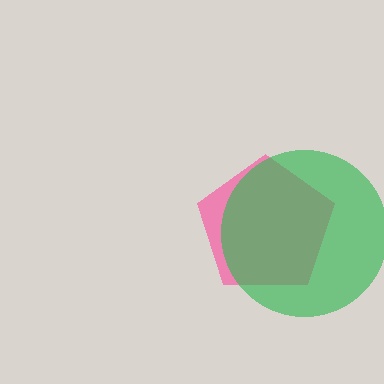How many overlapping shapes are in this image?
There are 2 overlapping shapes in the image.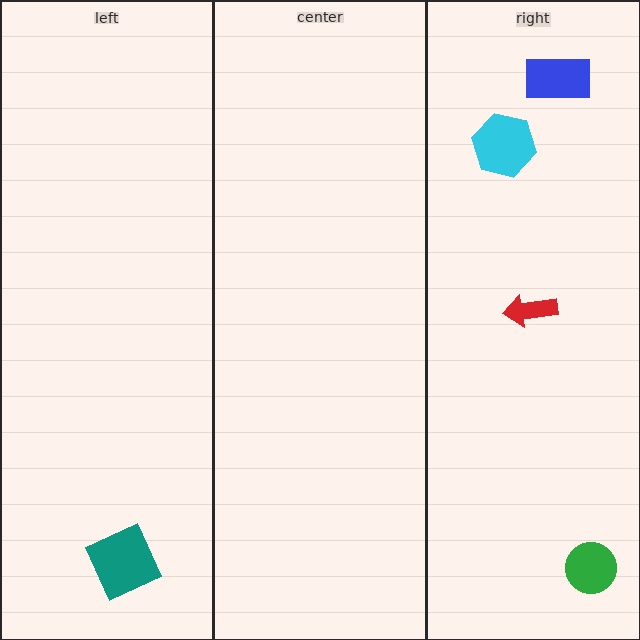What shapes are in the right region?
The green circle, the blue rectangle, the cyan hexagon, the red arrow.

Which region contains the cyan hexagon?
The right region.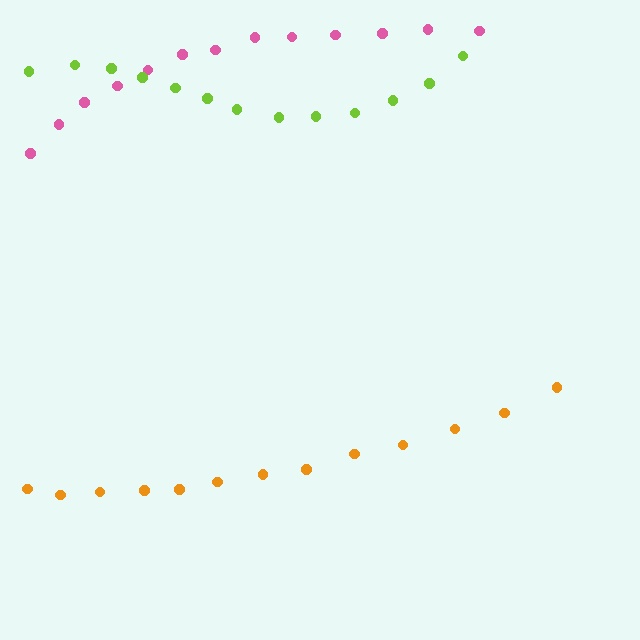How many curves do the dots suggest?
There are 3 distinct paths.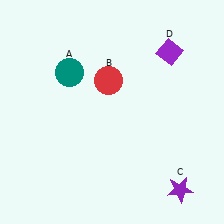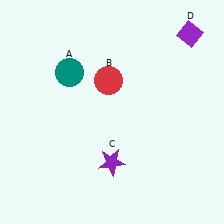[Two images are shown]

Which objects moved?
The objects that moved are: the purple star (C), the purple diamond (D).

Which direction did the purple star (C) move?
The purple star (C) moved left.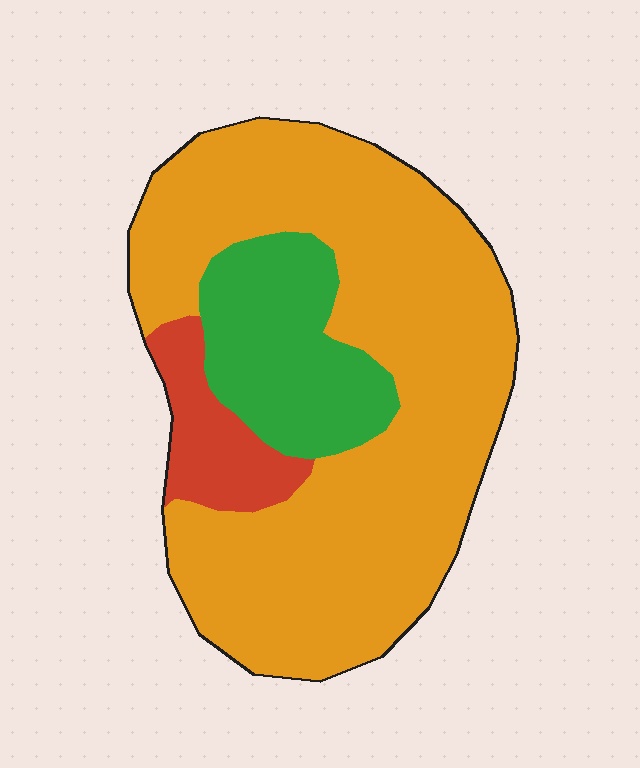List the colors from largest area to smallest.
From largest to smallest: orange, green, red.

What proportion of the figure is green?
Green takes up about one fifth (1/5) of the figure.